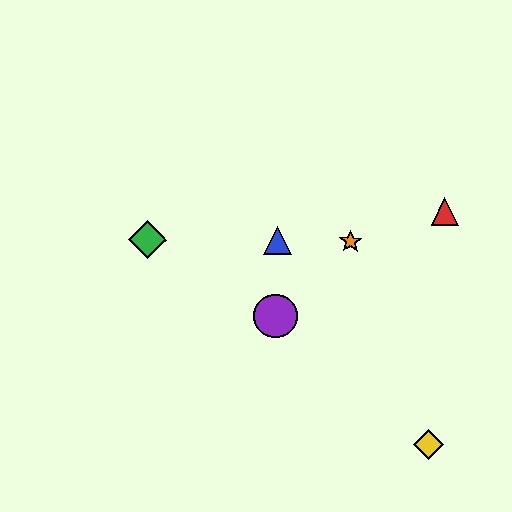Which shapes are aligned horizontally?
The blue triangle, the green diamond, the orange star are aligned horizontally.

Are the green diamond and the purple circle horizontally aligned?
No, the green diamond is at y≈240 and the purple circle is at y≈316.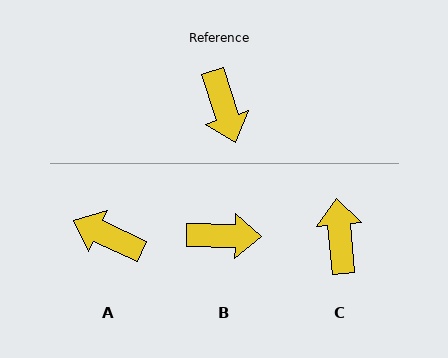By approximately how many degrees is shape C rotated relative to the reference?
Approximately 168 degrees counter-clockwise.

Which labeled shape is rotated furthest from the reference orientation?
C, about 168 degrees away.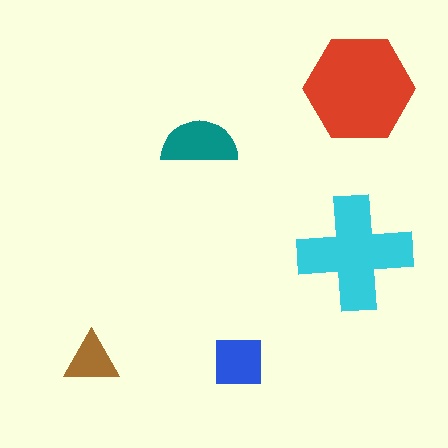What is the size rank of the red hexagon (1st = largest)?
1st.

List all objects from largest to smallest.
The red hexagon, the cyan cross, the teal semicircle, the blue square, the brown triangle.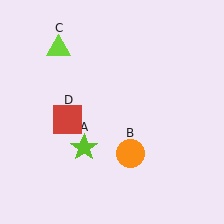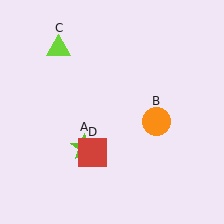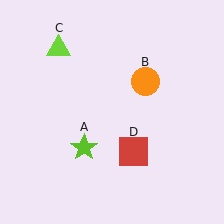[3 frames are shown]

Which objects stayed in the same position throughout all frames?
Lime star (object A) and lime triangle (object C) remained stationary.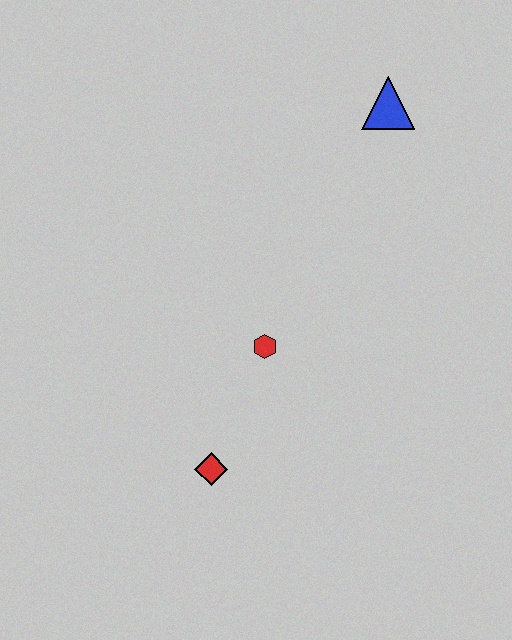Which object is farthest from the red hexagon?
The blue triangle is farthest from the red hexagon.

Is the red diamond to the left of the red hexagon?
Yes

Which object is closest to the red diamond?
The red hexagon is closest to the red diamond.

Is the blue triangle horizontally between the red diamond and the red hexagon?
No